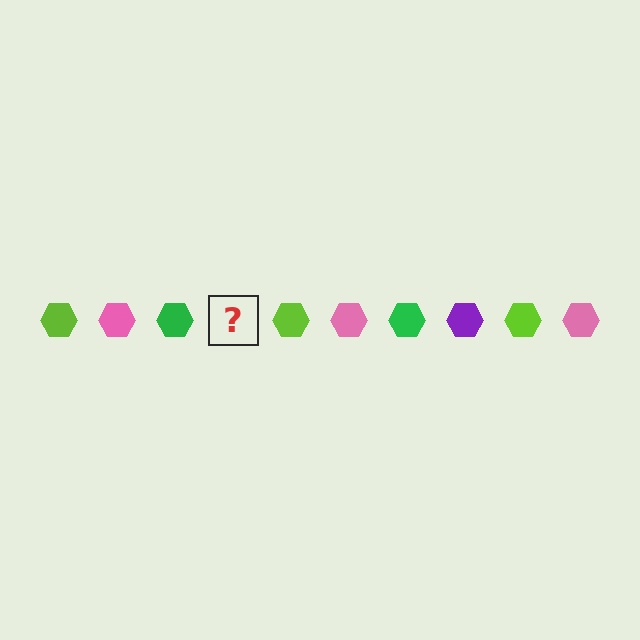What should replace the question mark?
The question mark should be replaced with a purple hexagon.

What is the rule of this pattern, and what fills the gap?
The rule is that the pattern cycles through lime, pink, green, purple hexagons. The gap should be filled with a purple hexagon.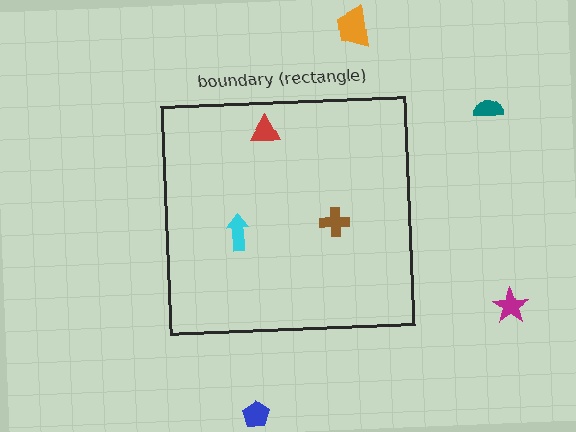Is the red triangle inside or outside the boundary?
Inside.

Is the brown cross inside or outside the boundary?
Inside.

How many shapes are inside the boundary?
3 inside, 4 outside.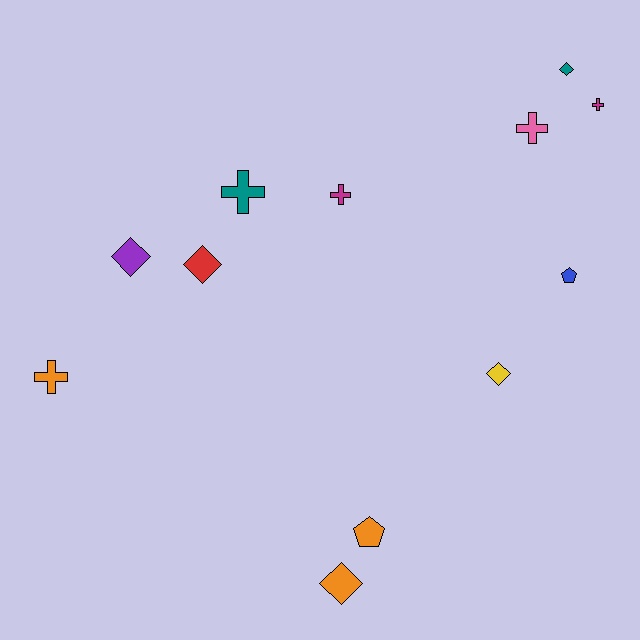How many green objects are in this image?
There are no green objects.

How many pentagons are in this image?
There are 2 pentagons.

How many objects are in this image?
There are 12 objects.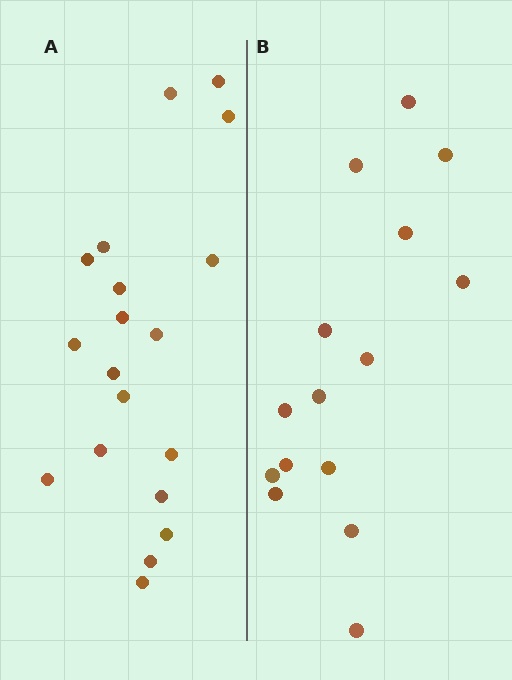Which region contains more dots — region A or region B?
Region A (the left region) has more dots.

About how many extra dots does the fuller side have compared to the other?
Region A has about 4 more dots than region B.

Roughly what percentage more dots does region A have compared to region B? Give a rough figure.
About 25% more.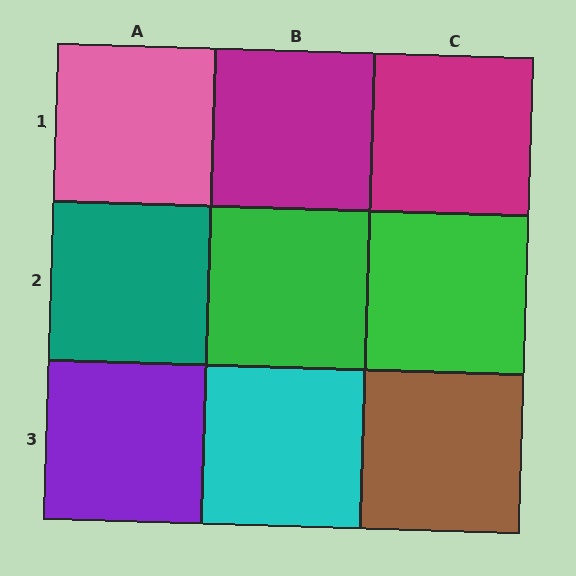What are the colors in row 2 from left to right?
Teal, green, green.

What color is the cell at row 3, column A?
Purple.